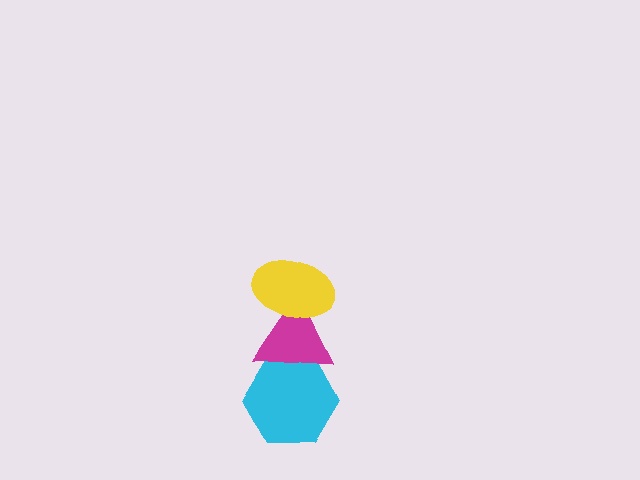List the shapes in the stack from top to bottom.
From top to bottom: the yellow ellipse, the magenta triangle, the cyan hexagon.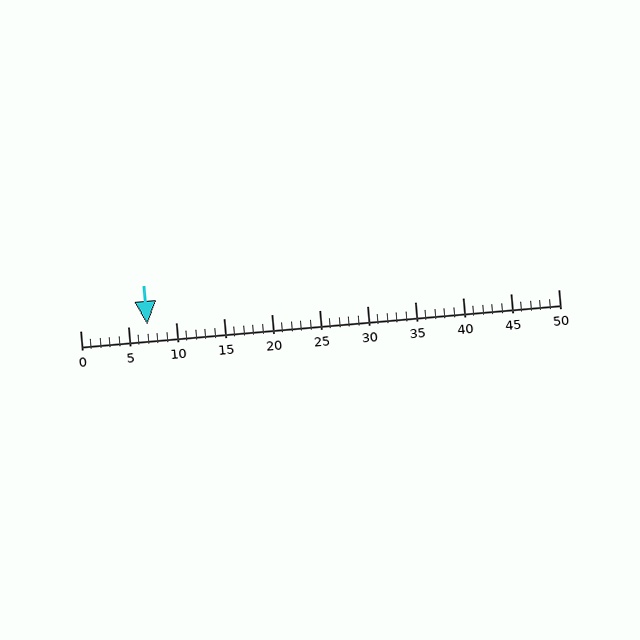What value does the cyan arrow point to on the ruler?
The cyan arrow points to approximately 7.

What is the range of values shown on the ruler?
The ruler shows values from 0 to 50.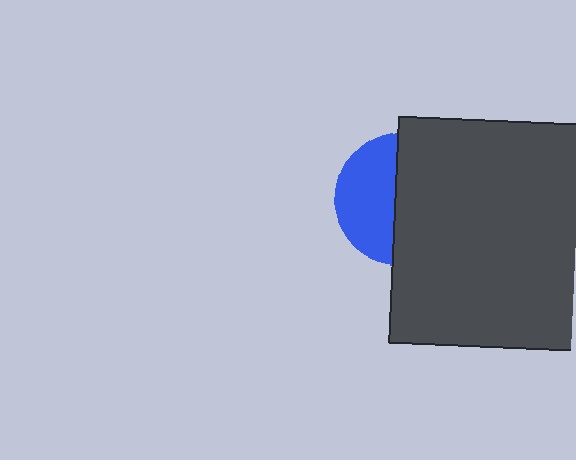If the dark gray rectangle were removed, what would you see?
You would see the complete blue circle.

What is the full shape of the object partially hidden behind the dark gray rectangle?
The partially hidden object is a blue circle.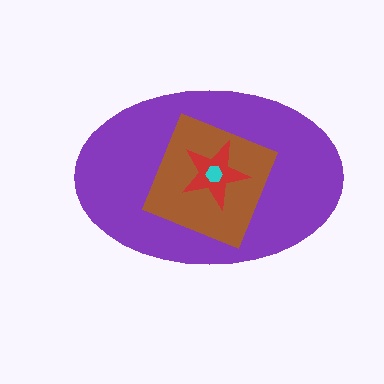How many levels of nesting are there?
4.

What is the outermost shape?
The purple ellipse.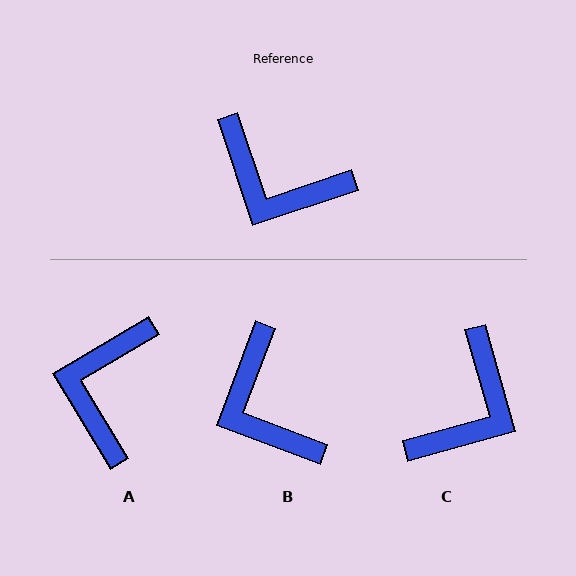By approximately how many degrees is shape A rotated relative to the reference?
Approximately 77 degrees clockwise.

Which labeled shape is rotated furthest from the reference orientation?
C, about 87 degrees away.